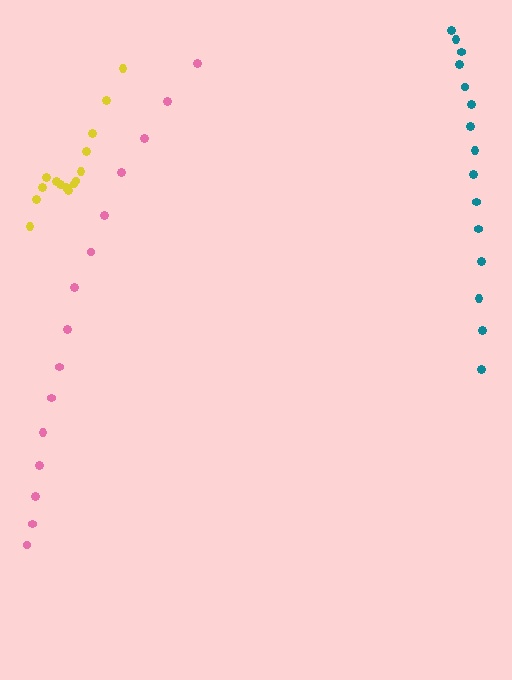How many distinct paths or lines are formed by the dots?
There are 3 distinct paths.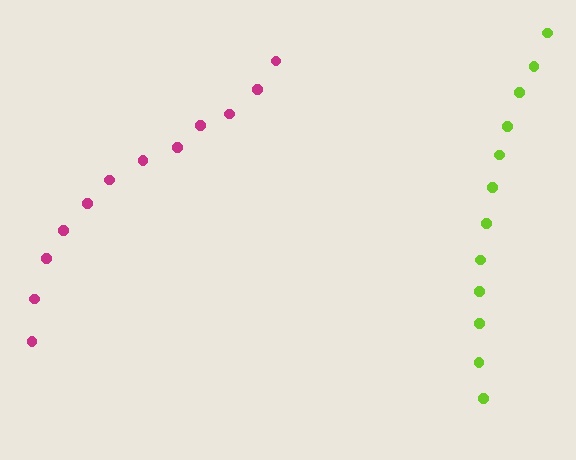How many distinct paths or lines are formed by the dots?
There are 2 distinct paths.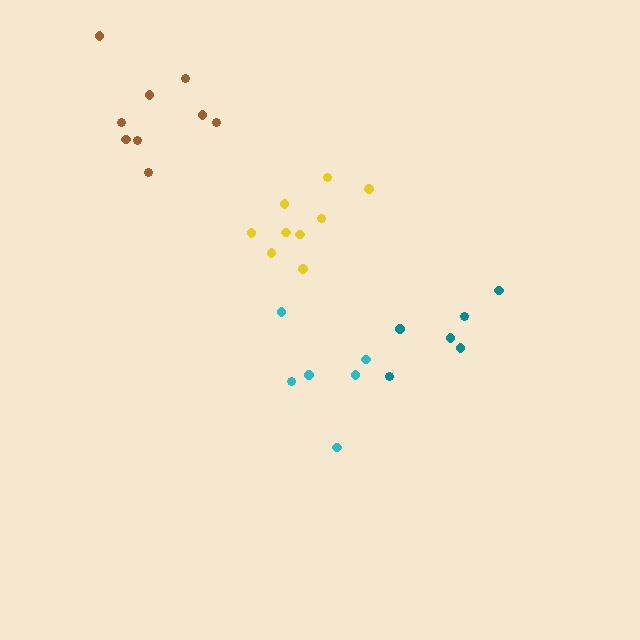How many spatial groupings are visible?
There are 4 spatial groupings.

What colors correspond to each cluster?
The clusters are colored: yellow, teal, cyan, brown.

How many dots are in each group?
Group 1: 9 dots, Group 2: 6 dots, Group 3: 6 dots, Group 4: 9 dots (30 total).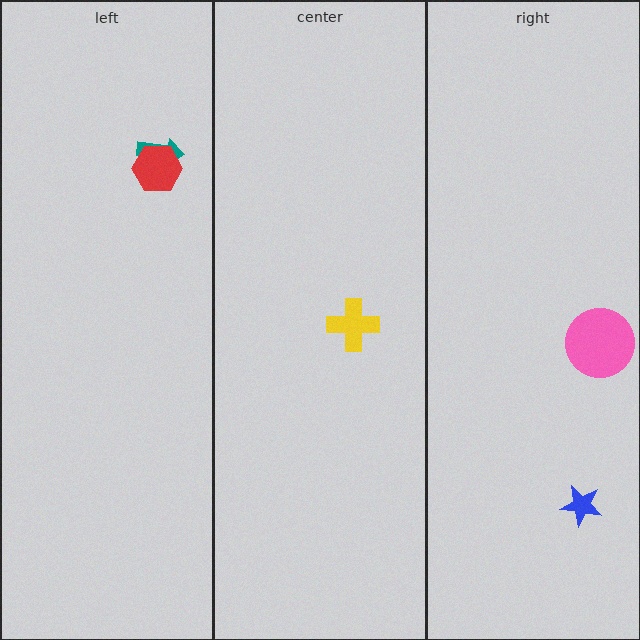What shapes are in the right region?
The pink circle, the blue star.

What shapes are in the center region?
The yellow cross.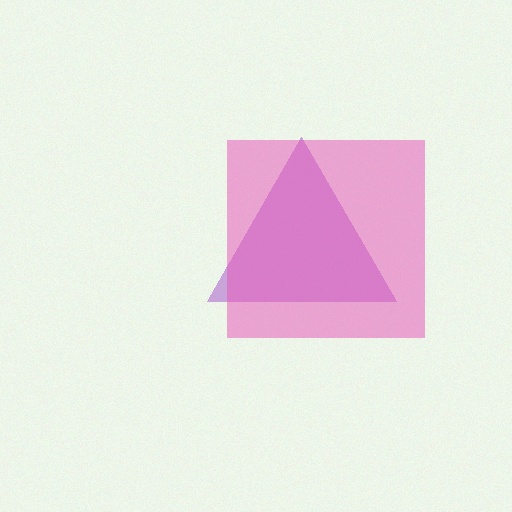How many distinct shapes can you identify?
There are 2 distinct shapes: a purple triangle, a pink square.